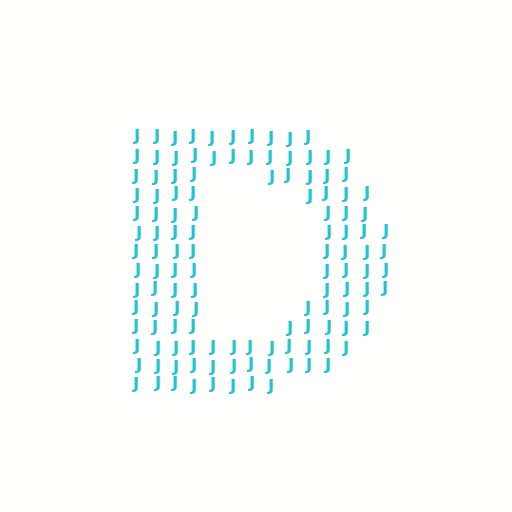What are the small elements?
The small elements are letter J's.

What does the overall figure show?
The overall figure shows the letter D.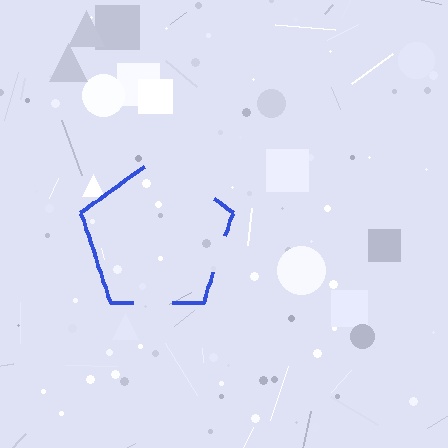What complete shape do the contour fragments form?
The contour fragments form a pentagon.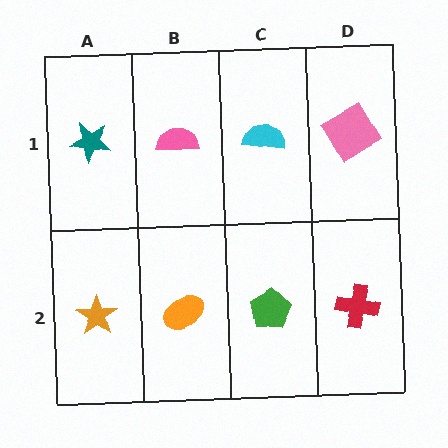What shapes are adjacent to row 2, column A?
A teal star (row 1, column A), an orange ellipse (row 2, column B).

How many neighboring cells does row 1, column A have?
2.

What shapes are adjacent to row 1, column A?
An orange star (row 2, column A), a pink semicircle (row 1, column B).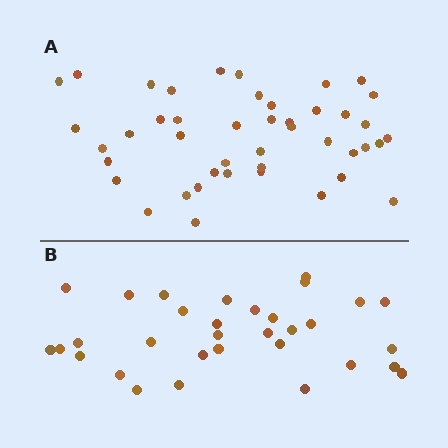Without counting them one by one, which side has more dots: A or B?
Region A (the top region) has more dots.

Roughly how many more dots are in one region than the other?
Region A has roughly 12 or so more dots than region B.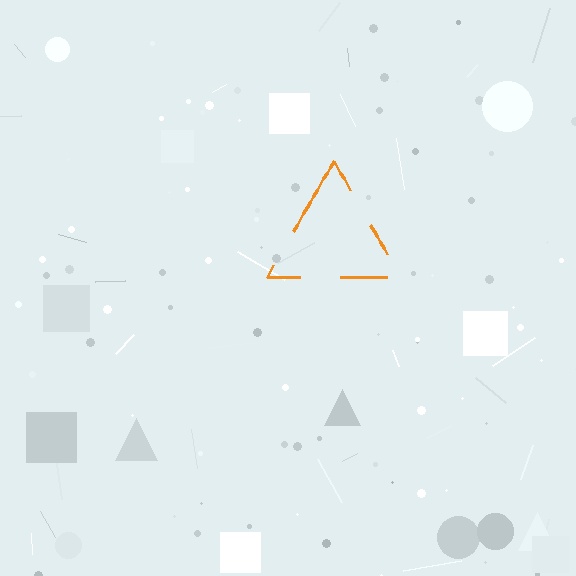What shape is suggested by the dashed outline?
The dashed outline suggests a triangle.